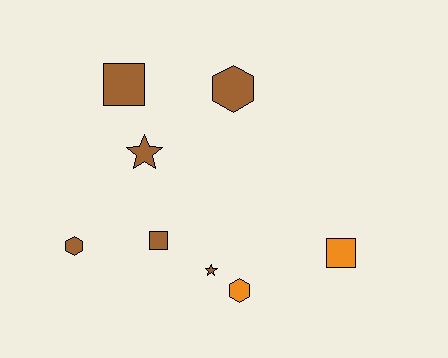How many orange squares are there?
There is 1 orange square.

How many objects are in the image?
There are 8 objects.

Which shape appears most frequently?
Hexagon, with 3 objects.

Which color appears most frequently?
Brown, with 6 objects.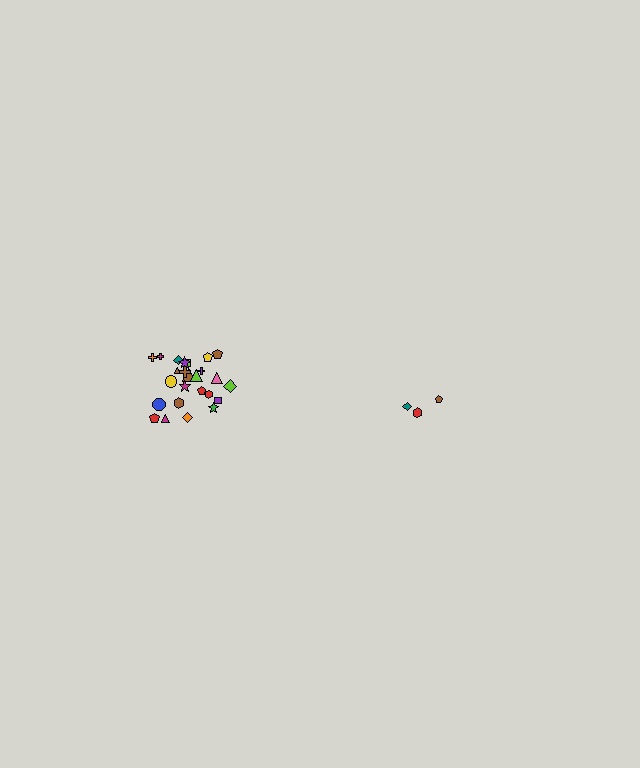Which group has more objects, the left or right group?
The left group.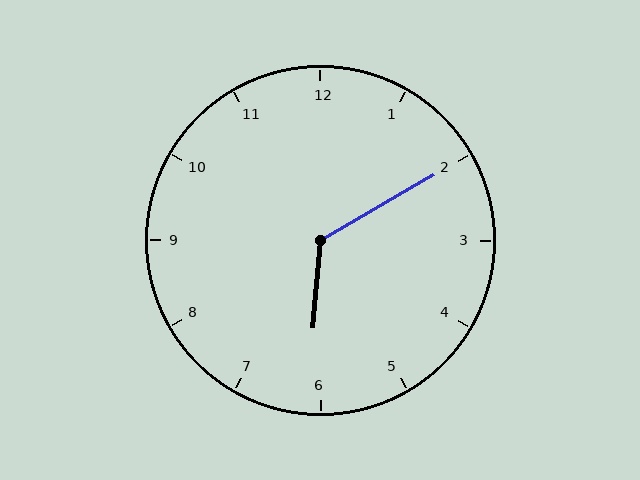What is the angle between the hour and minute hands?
Approximately 125 degrees.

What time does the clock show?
6:10.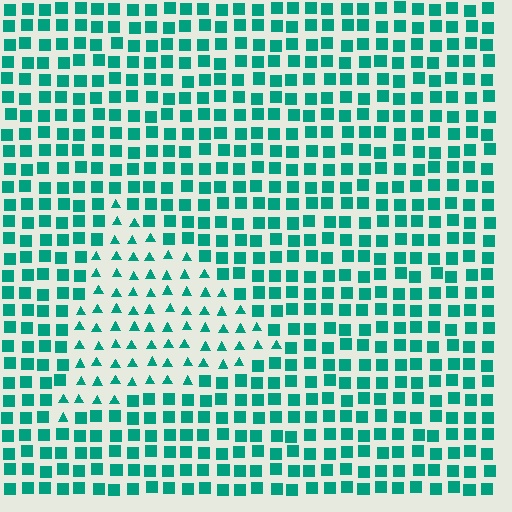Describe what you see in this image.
The image is filled with small teal elements arranged in a uniform grid. A triangle-shaped region contains triangles, while the surrounding area contains squares. The boundary is defined purely by the change in element shape.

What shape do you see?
I see a triangle.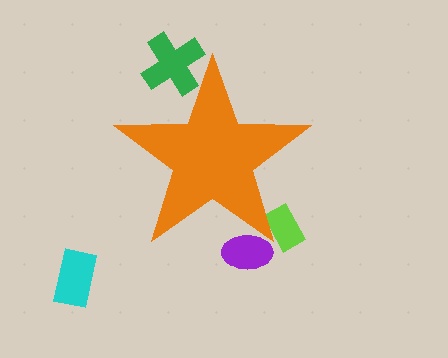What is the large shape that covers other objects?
An orange star.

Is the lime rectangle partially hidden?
Yes, the lime rectangle is partially hidden behind the orange star.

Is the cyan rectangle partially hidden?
No, the cyan rectangle is fully visible.